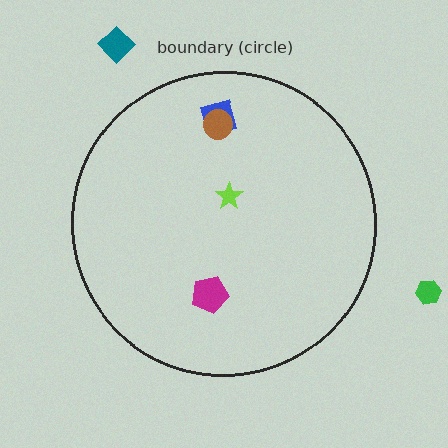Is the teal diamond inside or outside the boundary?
Outside.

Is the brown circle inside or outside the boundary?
Inside.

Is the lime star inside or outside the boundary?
Inside.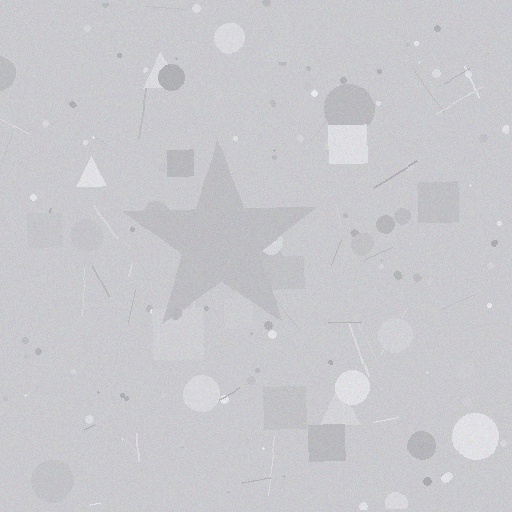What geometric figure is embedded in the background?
A star is embedded in the background.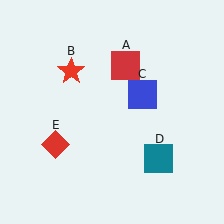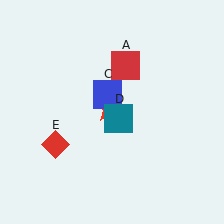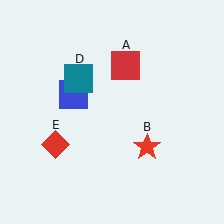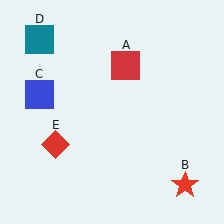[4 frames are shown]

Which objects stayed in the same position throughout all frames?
Red square (object A) and red diamond (object E) remained stationary.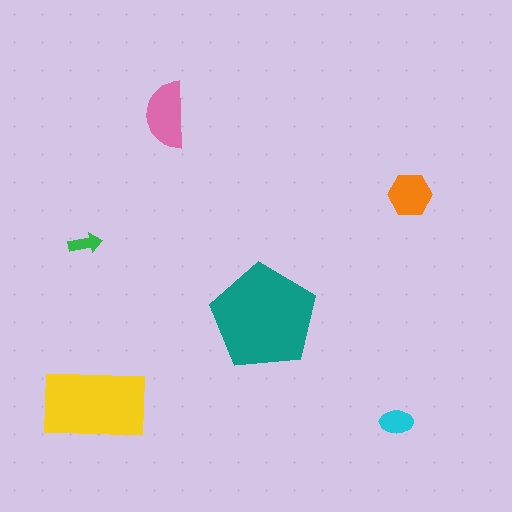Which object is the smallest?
The green arrow.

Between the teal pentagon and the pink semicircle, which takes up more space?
The teal pentagon.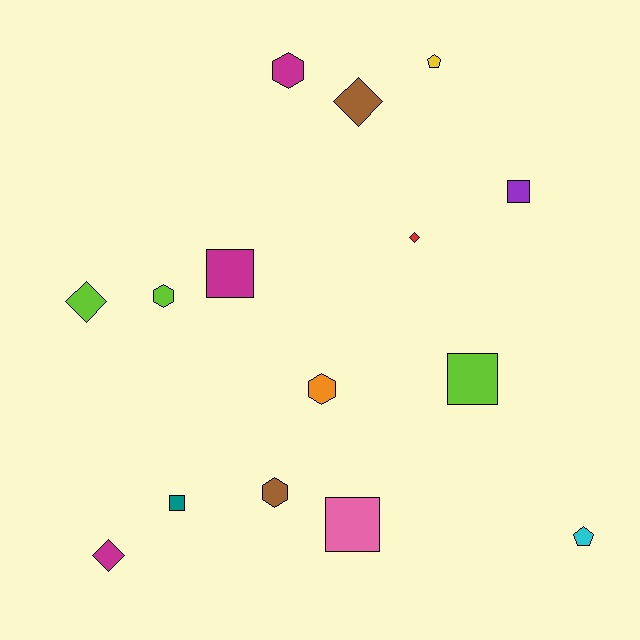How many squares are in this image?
There are 5 squares.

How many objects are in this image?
There are 15 objects.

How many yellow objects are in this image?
There is 1 yellow object.